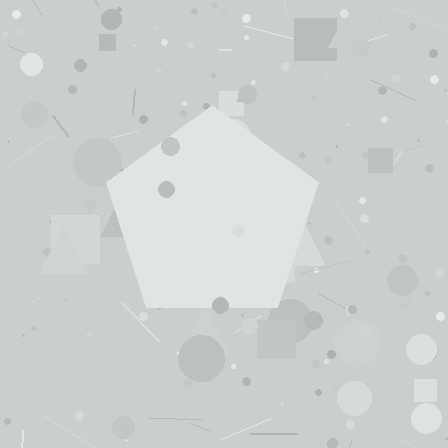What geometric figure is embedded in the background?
A pentagon is embedded in the background.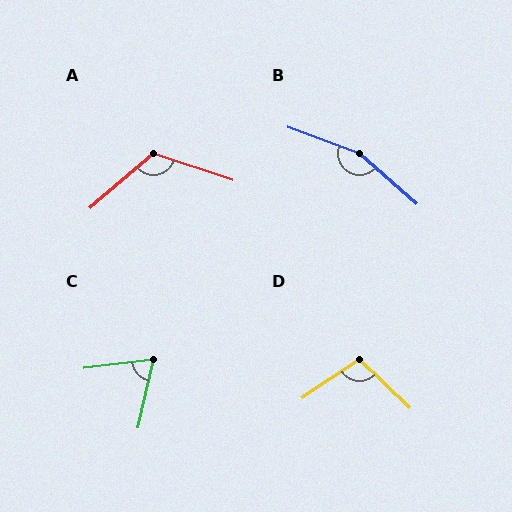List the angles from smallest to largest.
C (70°), D (102°), A (121°), B (159°).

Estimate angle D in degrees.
Approximately 102 degrees.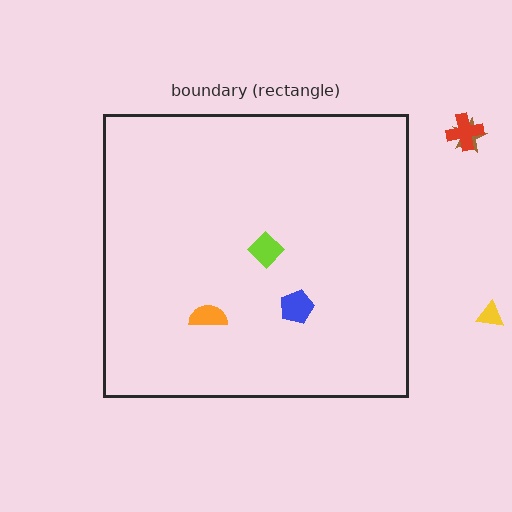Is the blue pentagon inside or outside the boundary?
Inside.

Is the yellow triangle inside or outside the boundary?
Outside.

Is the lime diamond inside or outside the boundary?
Inside.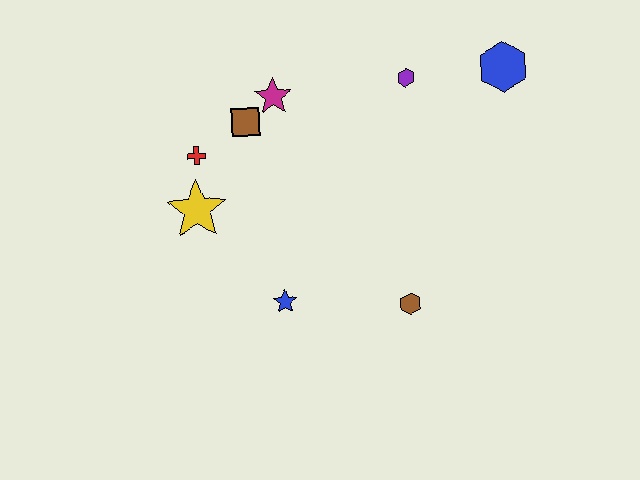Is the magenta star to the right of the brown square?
Yes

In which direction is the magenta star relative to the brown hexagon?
The magenta star is above the brown hexagon.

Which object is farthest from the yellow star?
The blue hexagon is farthest from the yellow star.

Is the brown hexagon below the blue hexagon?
Yes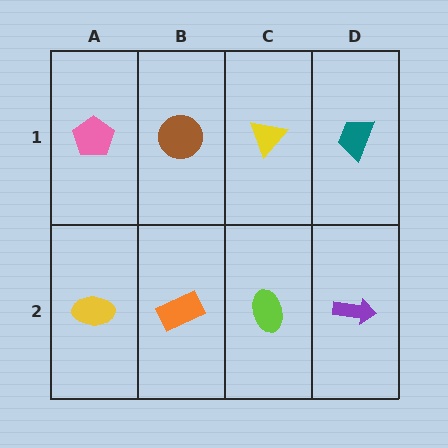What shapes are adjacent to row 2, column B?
A brown circle (row 1, column B), a yellow ellipse (row 2, column A), a lime ellipse (row 2, column C).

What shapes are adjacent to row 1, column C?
A lime ellipse (row 2, column C), a brown circle (row 1, column B), a teal trapezoid (row 1, column D).